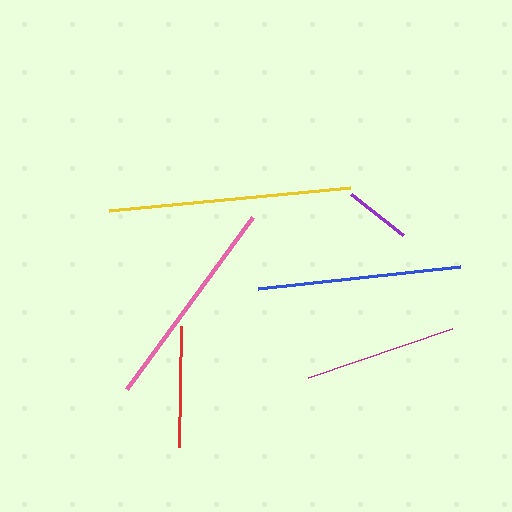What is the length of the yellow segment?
The yellow segment is approximately 241 pixels long.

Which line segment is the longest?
The yellow line is the longest at approximately 241 pixels.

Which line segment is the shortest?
The purple line is the shortest at approximately 66 pixels.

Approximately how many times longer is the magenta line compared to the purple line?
The magenta line is approximately 2.3 times the length of the purple line.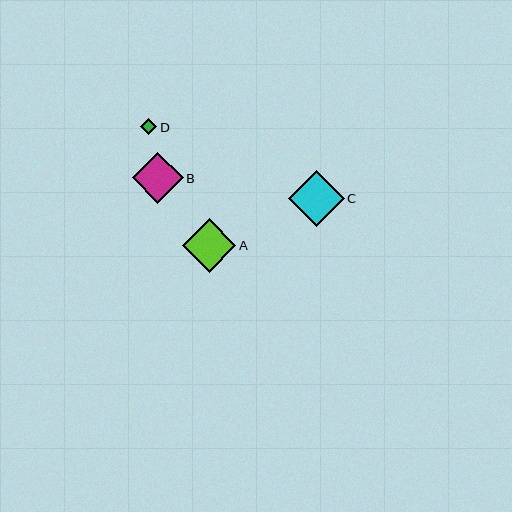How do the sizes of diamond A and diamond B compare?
Diamond A and diamond B are approximately the same size.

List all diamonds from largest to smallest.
From largest to smallest: C, A, B, D.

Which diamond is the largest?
Diamond C is the largest with a size of approximately 55 pixels.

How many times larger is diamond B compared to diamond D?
Diamond B is approximately 3.2 times the size of diamond D.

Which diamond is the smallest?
Diamond D is the smallest with a size of approximately 16 pixels.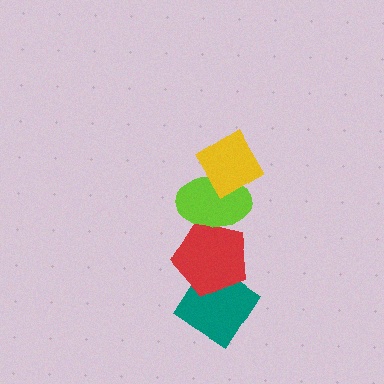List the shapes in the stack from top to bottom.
From top to bottom: the yellow diamond, the lime ellipse, the red pentagon, the teal diamond.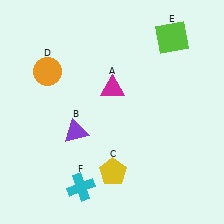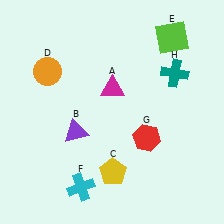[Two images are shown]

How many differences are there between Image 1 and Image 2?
There are 2 differences between the two images.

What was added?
A red hexagon (G), a teal cross (H) were added in Image 2.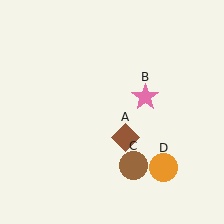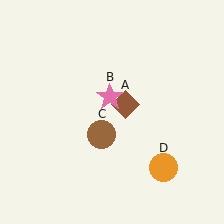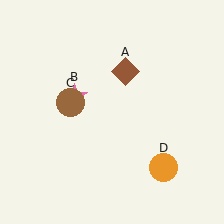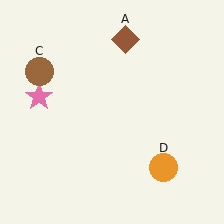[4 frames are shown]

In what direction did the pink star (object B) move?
The pink star (object B) moved left.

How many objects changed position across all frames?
3 objects changed position: brown diamond (object A), pink star (object B), brown circle (object C).